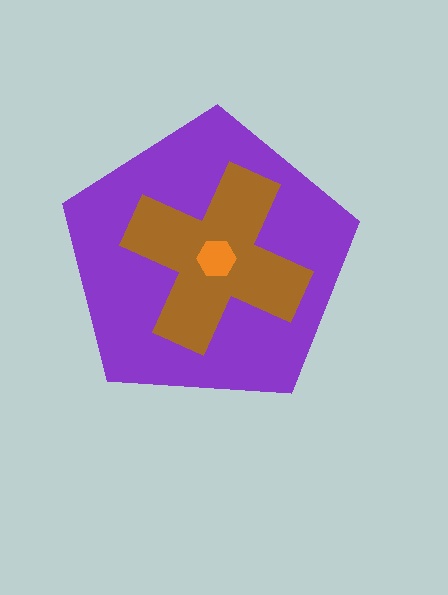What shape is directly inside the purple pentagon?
The brown cross.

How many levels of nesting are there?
3.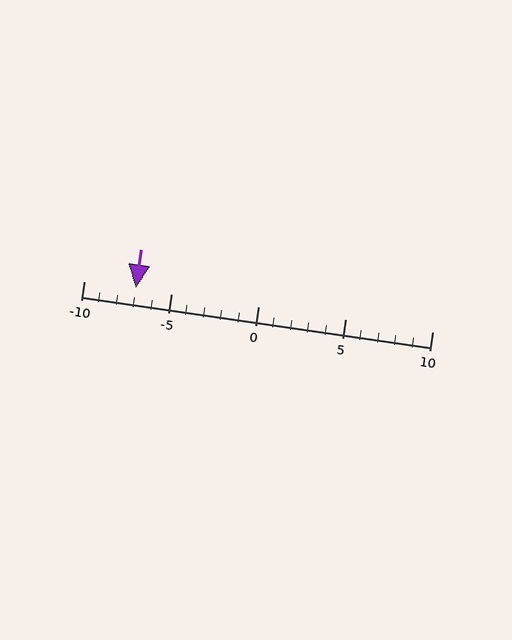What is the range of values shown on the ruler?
The ruler shows values from -10 to 10.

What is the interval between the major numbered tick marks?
The major tick marks are spaced 5 units apart.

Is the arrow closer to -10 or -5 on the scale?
The arrow is closer to -5.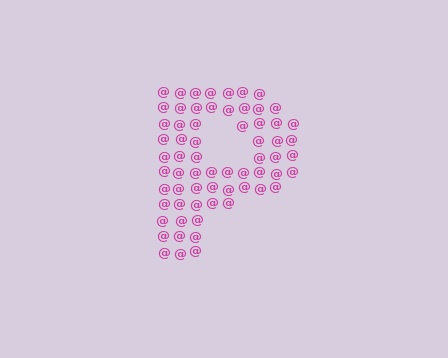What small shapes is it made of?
It is made of small at signs.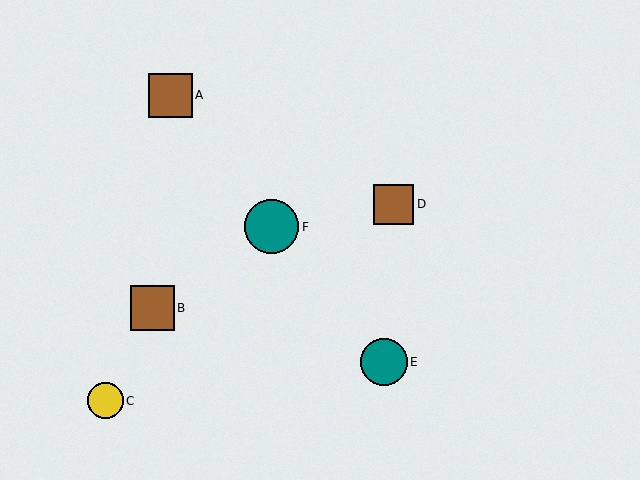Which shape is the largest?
The teal circle (labeled F) is the largest.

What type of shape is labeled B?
Shape B is a brown square.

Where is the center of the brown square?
The center of the brown square is at (170, 95).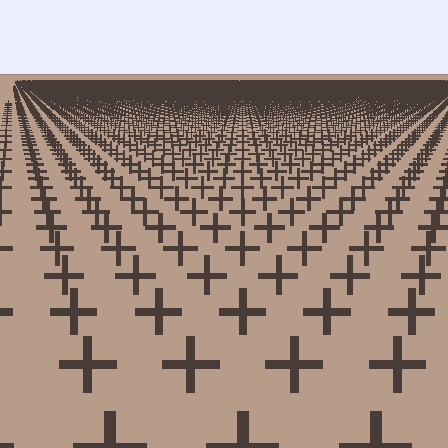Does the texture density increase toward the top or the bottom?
Density increases toward the top.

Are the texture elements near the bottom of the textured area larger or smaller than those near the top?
Larger. Near the bottom, elements are closer to the viewer and appear at a bigger on-screen size.